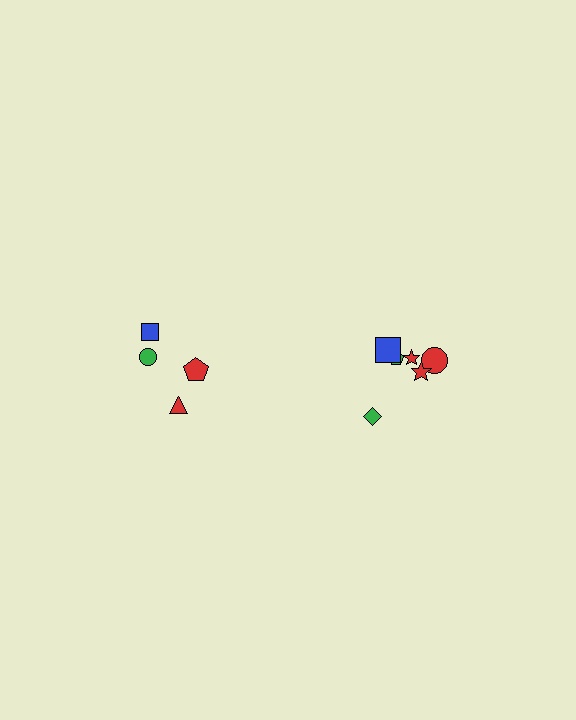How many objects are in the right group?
There are 6 objects.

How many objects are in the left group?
There are 4 objects.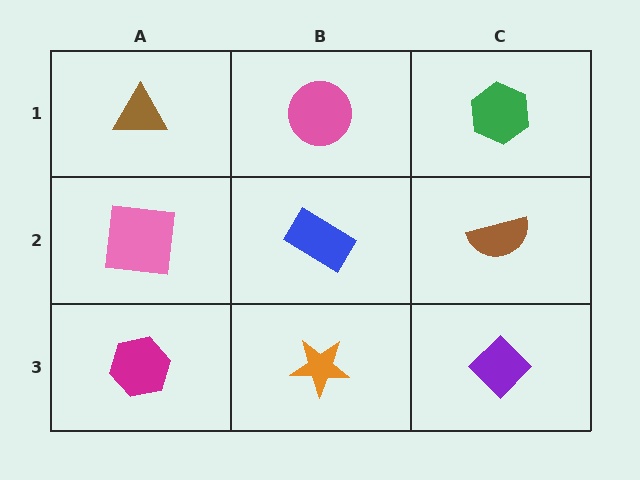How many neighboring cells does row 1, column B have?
3.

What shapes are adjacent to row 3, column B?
A blue rectangle (row 2, column B), a magenta hexagon (row 3, column A), a purple diamond (row 3, column C).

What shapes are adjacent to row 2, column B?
A pink circle (row 1, column B), an orange star (row 3, column B), a pink square (row 2, column A), a brown semicircle (row 2, column C).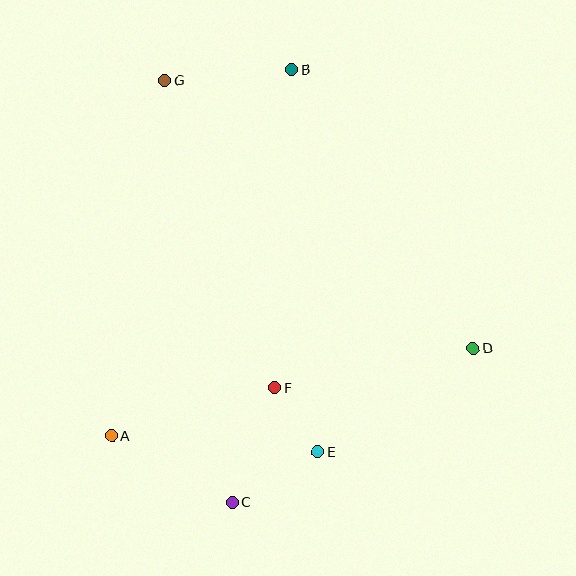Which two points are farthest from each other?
Points B and C are farthest from each other.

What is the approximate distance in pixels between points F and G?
The distance between F and G is approximately 326 pixels.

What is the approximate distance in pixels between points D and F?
The distance between D and F is approximately 202 pixels.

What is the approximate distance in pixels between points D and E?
The distance between D and E is approximately 187 pixels.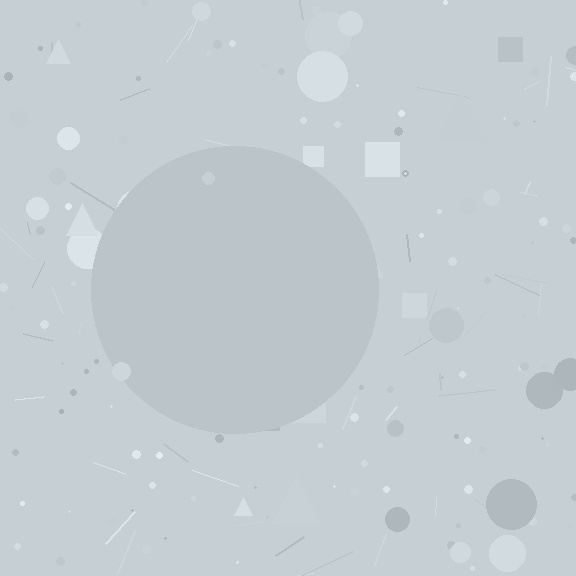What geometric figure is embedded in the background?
A circle is embedded in the background.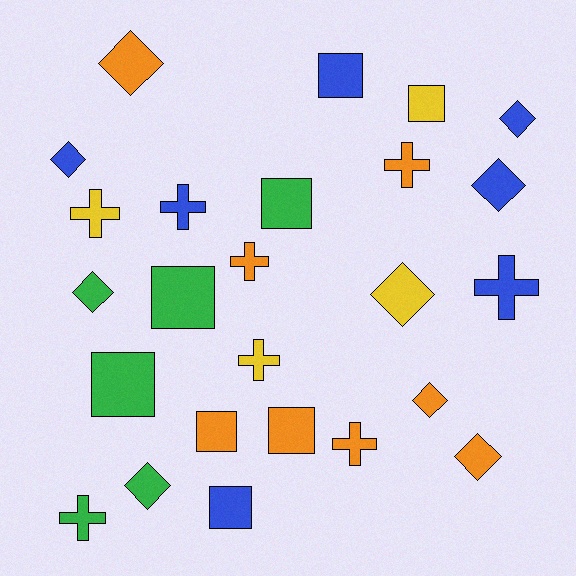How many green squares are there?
There are 3 green squares.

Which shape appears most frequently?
Diamond, with 9 objects.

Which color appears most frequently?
Orange, with 8 objects.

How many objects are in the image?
There are 25 objects.